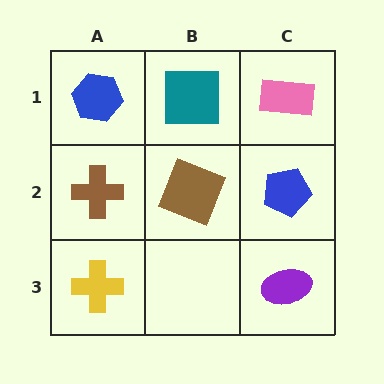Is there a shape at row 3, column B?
No, that cell is empty.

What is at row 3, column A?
A yellow cross.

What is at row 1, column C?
A pink rectangle.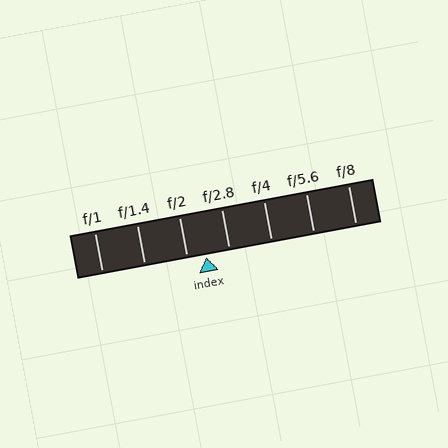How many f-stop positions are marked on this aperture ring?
There are 7 f-stop positions marked.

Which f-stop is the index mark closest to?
The index mark is closest to f/2.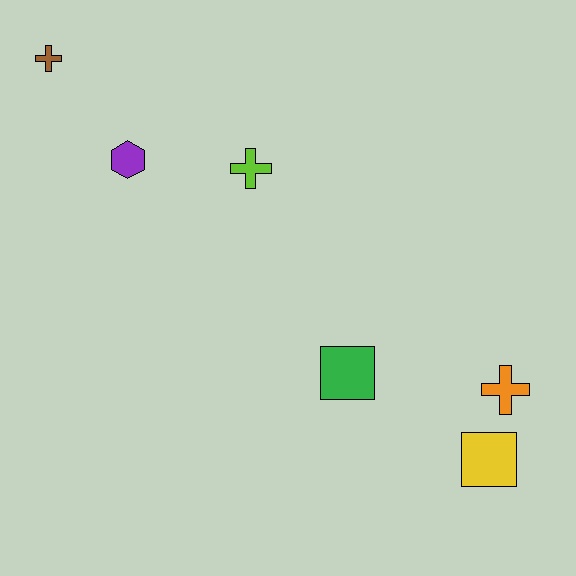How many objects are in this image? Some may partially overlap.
There are 6 objects.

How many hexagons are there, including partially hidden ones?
There is 1 hexagon.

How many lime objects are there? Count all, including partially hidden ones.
There is 1 lime object.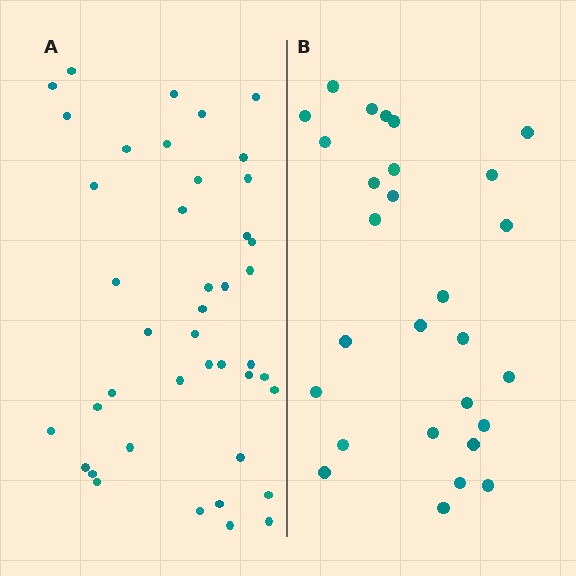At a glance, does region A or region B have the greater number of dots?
Region A (the left region) has more dots.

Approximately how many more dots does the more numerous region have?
Region A has approximately 15 more dots than region B.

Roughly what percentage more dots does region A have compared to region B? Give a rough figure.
About 50% more.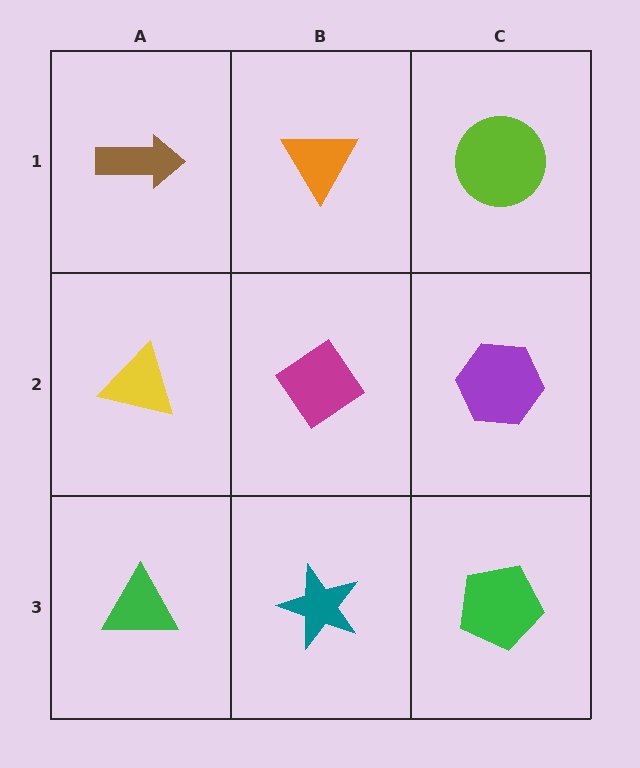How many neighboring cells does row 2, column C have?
3.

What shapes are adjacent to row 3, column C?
A purple hexagon (row 2, column C), a teal star (row 3, column B).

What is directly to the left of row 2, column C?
A magenta diamond.